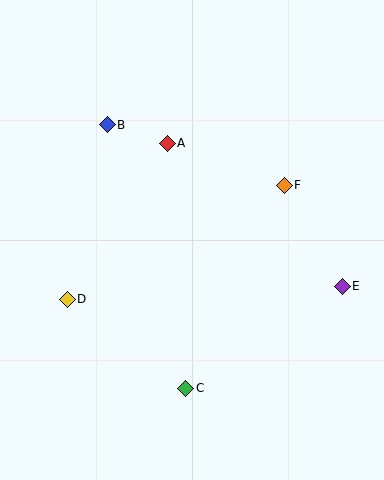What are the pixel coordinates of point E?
Point E is at (342, 286).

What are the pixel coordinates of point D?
Point D is at (67, 299).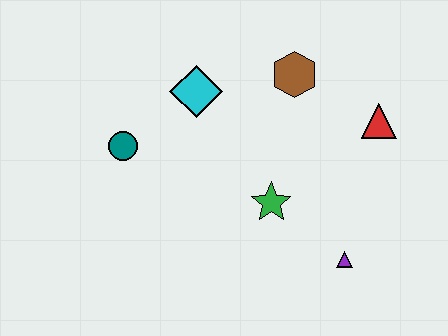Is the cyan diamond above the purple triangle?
Yes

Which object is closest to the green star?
The purple triangle is closest to the green star.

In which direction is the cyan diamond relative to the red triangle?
The cyan diamond is to the left of the red triangle.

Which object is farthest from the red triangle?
The teal circle is farthest from the red triangle.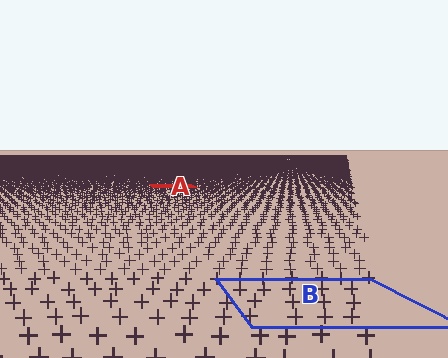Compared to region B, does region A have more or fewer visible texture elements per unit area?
Region A has more texture elements per unit area — they are packed more densely because it is farther away.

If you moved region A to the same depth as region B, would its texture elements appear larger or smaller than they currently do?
They would appear larger. At a closer depth, the same texture elements are projected at a bigger on-screen size.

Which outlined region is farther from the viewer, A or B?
Region A is farther from the viewer — the texture elements inside it appear smaller and more densely packed.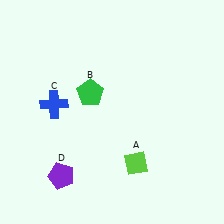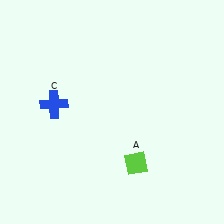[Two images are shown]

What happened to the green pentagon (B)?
The green pentagon (B) was removed in Image 2. It was in the top-left area of Image 1.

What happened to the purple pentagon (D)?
The purple pentagon (D) was removed in Image 2. It was in the bottom-left area of Image 1.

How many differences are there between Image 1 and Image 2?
There are 2 differences between the two images.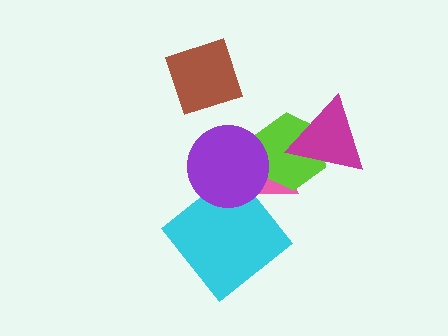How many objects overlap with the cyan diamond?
1 object overlaps with the cyan diamond.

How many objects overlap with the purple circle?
3 objects overlap with the purple circle.